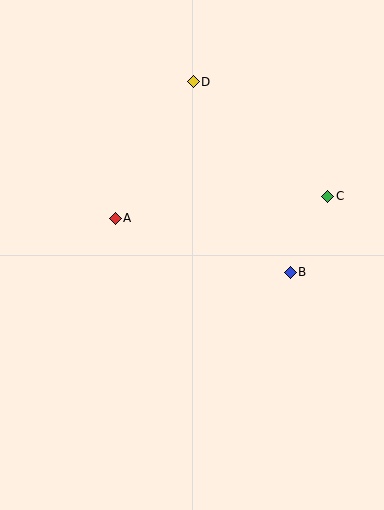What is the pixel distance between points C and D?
The distance between C and D is 177 pixels.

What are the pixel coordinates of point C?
Point C is at (328, 196).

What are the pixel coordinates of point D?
Point D is at (193, 82).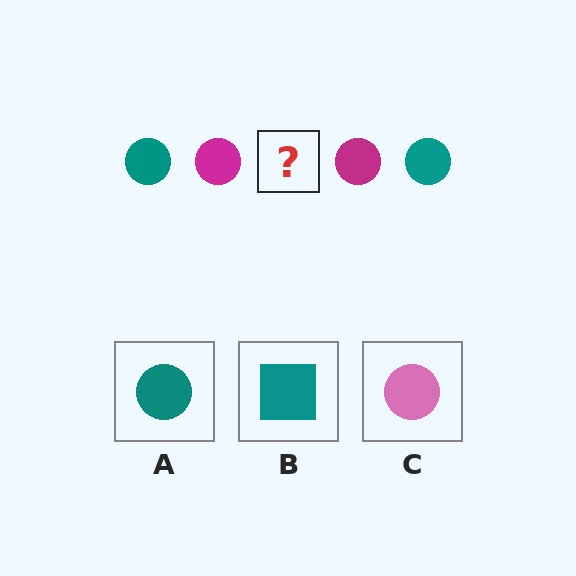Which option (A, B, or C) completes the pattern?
A.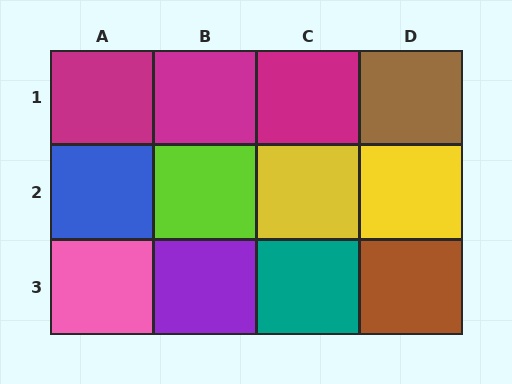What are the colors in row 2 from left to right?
Blue, lime, yellow, yellow.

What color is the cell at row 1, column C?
Magenta.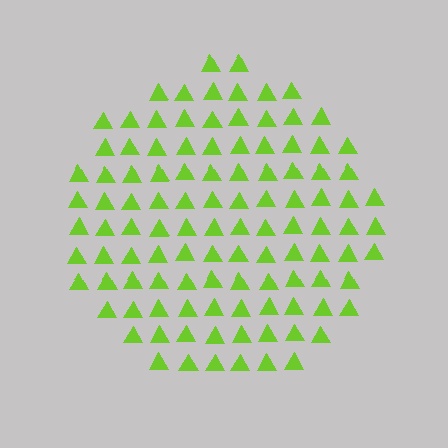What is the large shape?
The large shape is a circle.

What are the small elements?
The small elements are triangles.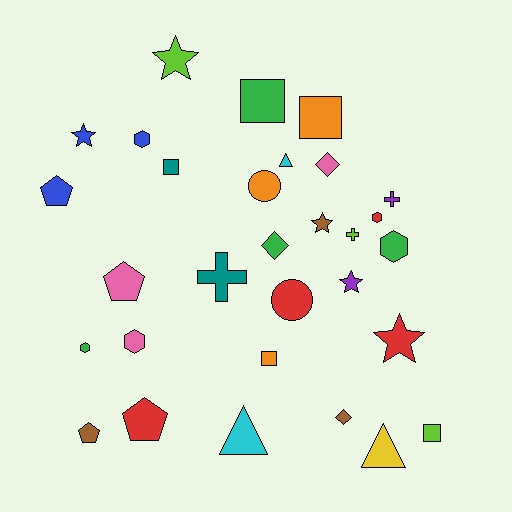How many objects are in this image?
There are 30 objects.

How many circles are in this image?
There are 2 circles.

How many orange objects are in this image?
There are 3 orange objects.